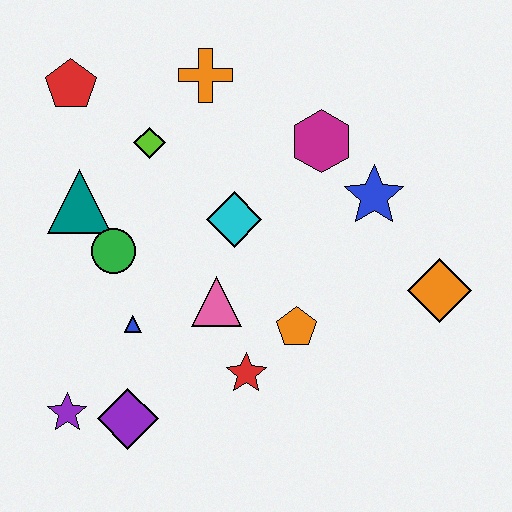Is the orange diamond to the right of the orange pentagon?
Yes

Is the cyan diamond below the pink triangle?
No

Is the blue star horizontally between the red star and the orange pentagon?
No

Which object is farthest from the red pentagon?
The orange diamond is farthest from the red pentagon.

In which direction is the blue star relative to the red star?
The blue star is above the red star.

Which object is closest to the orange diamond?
The blue star is closest to the orange diamond.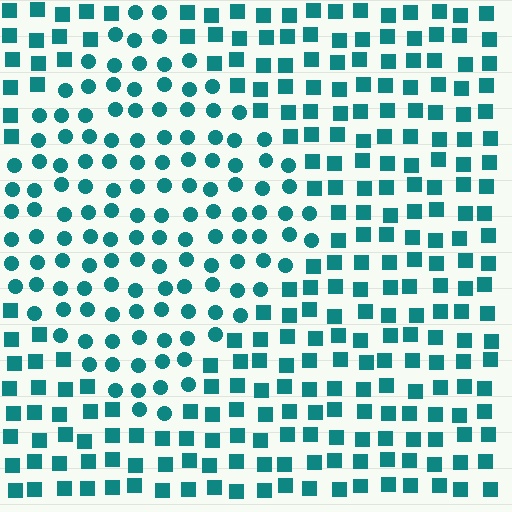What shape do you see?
I see a diamond.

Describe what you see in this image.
The image is filled with small teal elements arranged in a uniform grid. A diamond-shaped region contains circles, while the surrounding area contains squares. The boundary is defined purely by the change in element shape.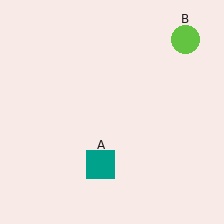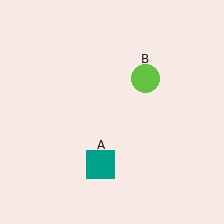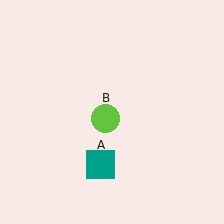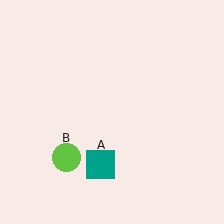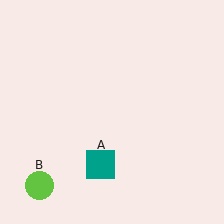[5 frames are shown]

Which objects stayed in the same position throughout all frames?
Teal square (object A) remained stationary.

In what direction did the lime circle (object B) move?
The lime circle (object B) moved down and to the left.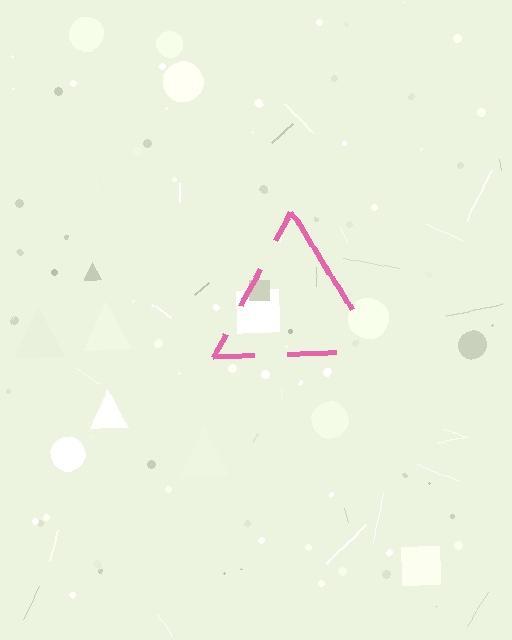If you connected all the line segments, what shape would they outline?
They would outline a triangle.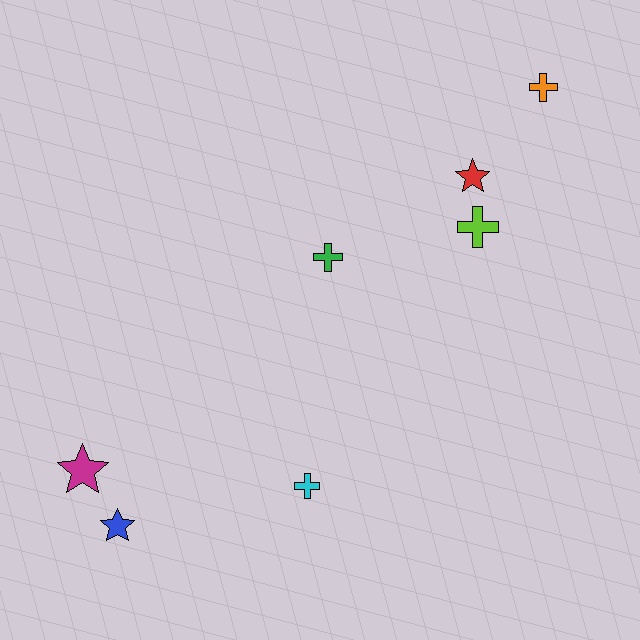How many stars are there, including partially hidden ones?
There are 3 stars.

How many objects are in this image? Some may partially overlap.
There are 7 objects.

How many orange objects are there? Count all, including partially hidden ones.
There is 1 orange object.